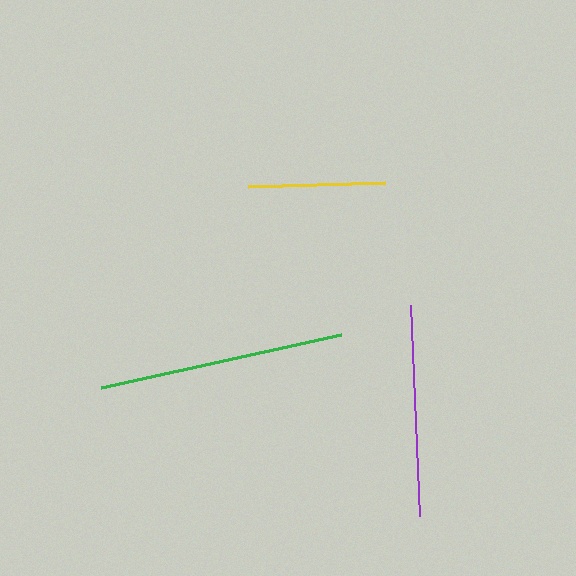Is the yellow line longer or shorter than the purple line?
The purple line is longer than the yellow line.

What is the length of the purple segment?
The purple segment is approximately 211 pixels long.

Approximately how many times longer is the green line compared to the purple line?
The green line is approximately 1.2 times the length of the purple line.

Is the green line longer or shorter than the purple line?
The green line is longer than the purple line.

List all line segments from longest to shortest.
From longest to shortest: green, purple, yellow.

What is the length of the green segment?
The green segment is approximately 246 pixels long.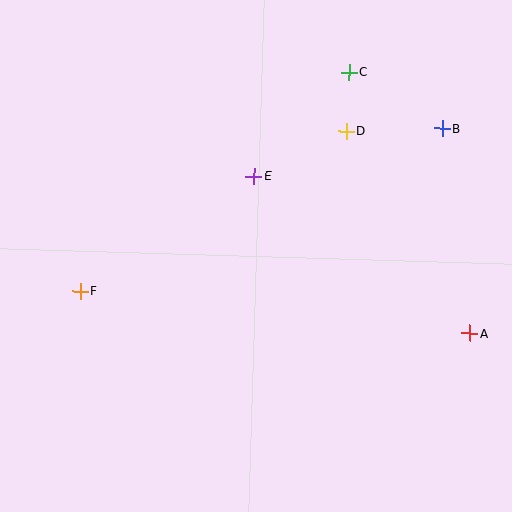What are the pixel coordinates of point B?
Point B is at (442, 128).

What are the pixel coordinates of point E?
Point E is at (254, 176).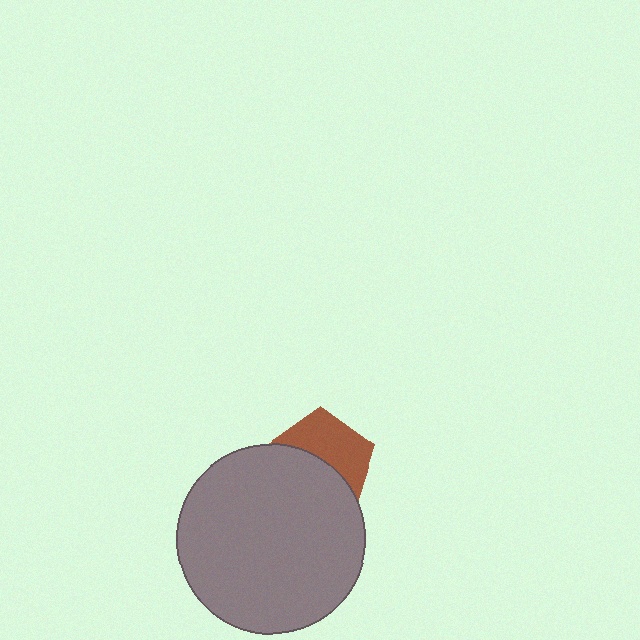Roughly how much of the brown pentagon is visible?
About half of it is visible (roughly 49%).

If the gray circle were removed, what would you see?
You would see the complete brown pentagon.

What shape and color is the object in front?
The object in front is a gray circle.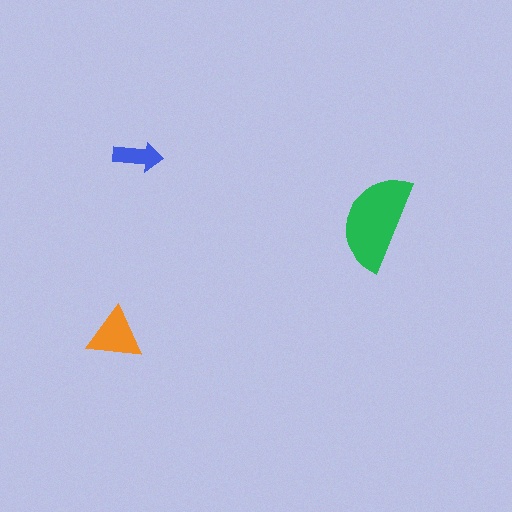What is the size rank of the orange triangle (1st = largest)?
2nd.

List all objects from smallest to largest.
The blue arrow, the orange triangle, the green semicircle.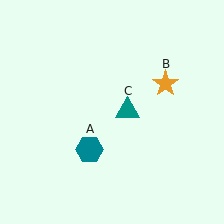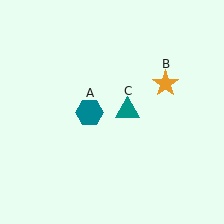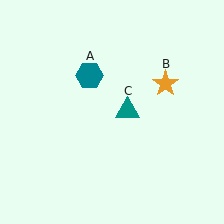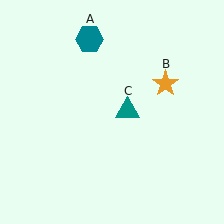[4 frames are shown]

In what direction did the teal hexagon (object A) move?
The teal hexagon (object A) moved up.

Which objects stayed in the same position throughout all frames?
Orange star (object B) and teal triangle (object C) remained stationary.